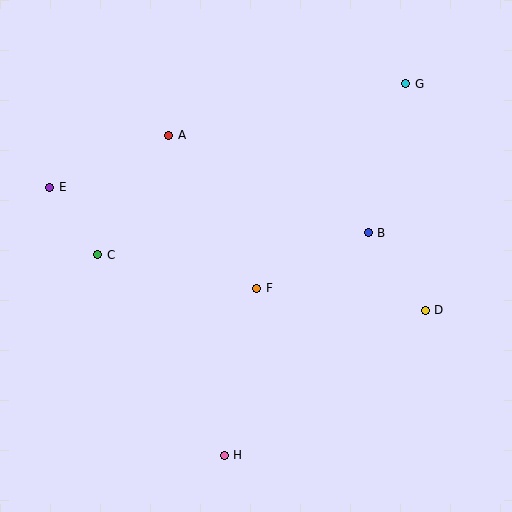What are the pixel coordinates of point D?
Point D is at (425, 310).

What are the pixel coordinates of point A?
Point A is at (169, 135).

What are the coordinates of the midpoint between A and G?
The midpoint between A and G is at (287, 109).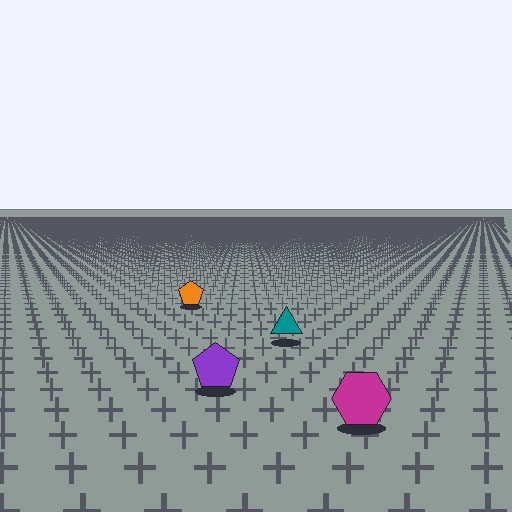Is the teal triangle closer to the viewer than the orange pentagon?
Yes. The teal triangle is closer — you can tell from the texture gradient: the ground texture is coarser near it.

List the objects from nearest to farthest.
From nearest to farthest: the magenta hexagon, the purple pentagon, the teal triangle, the orange pentagon.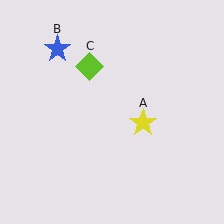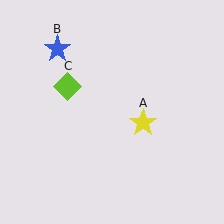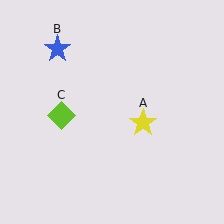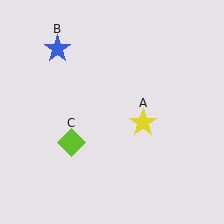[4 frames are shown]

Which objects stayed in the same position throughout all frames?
Yellow star (object A) and blue star (object B) remained stationary.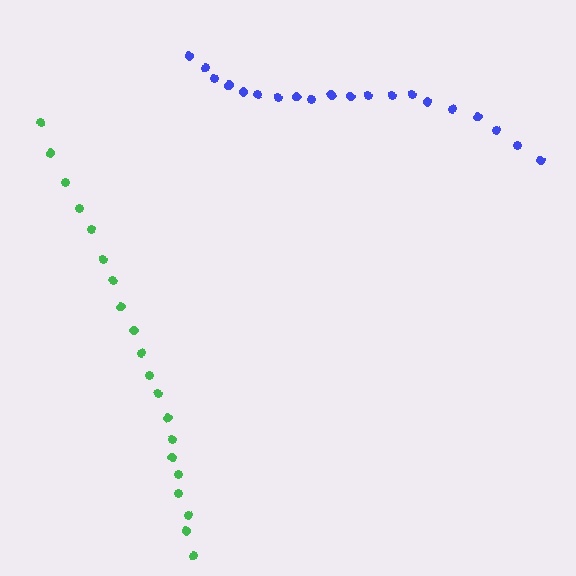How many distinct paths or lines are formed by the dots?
There are 2 distinct paths.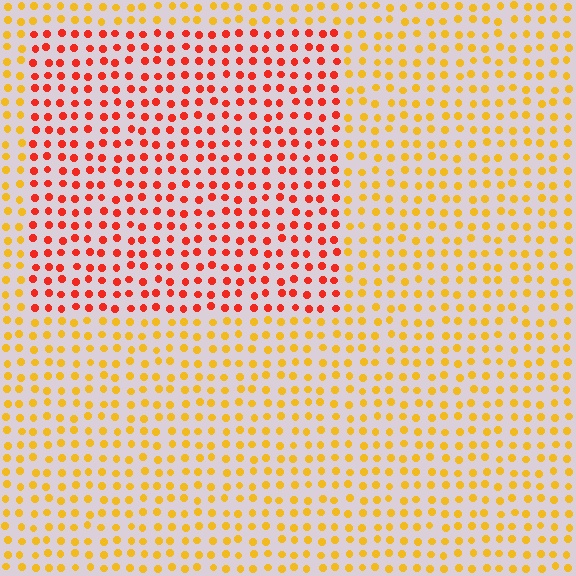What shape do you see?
I see a rectangle.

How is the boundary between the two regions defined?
The boundary is defined purely by a slight shift in hue (about 42 degrees). Spacing, size, and orientation are identical on both sides.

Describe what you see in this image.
The image is filled with small yellow elements in a uniform arrangement. A rectangle-shaped region is visible where the elements are tinted to a slightly different hue, forming a subtle color boundary.